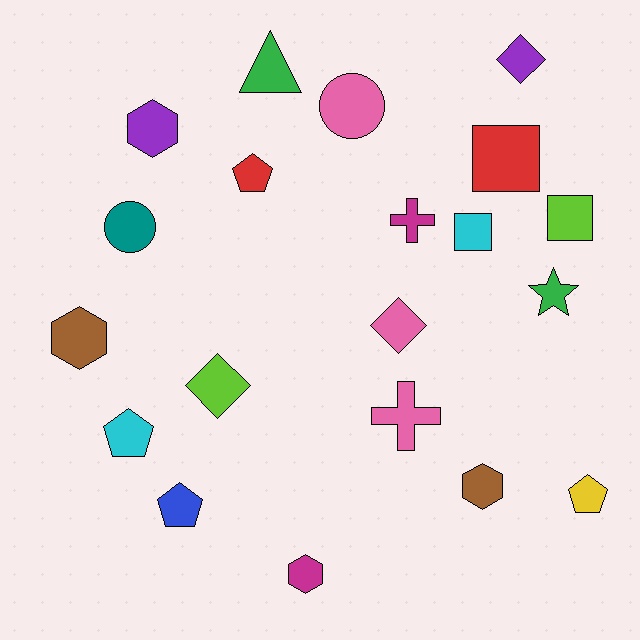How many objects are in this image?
There are 20 objects.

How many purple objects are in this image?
There are 2 purple objects.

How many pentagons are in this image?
There are 4 pentagons.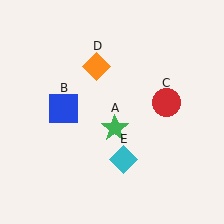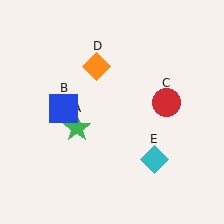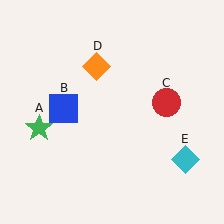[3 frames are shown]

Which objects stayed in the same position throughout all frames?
Blue square (object B) and red circle (object C) and orange diamond (object D) remained stationary.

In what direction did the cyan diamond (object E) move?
The cyan diamond (object E) moved right.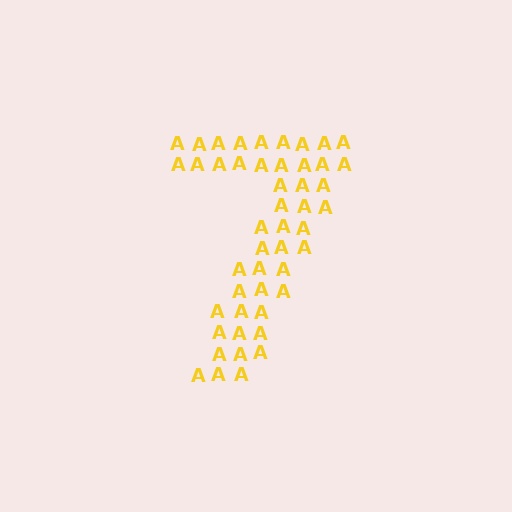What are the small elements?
The small elements are letter A's.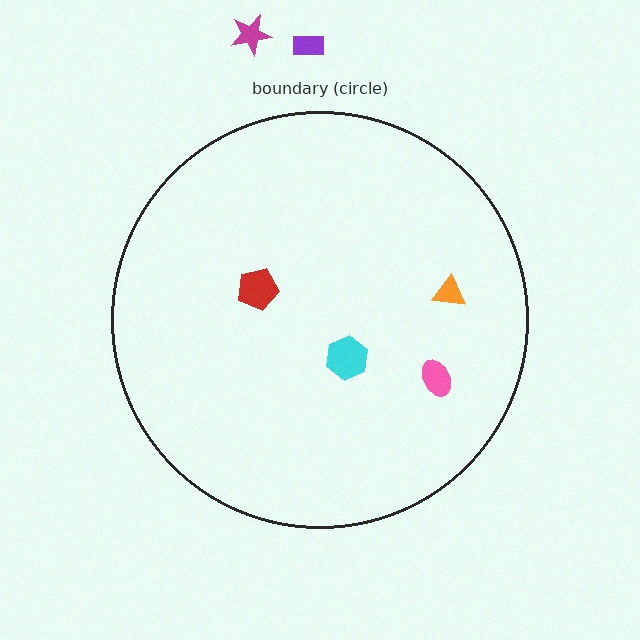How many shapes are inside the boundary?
4 inside, 2 outside.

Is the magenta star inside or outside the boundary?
Outside.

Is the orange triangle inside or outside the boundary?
Inside.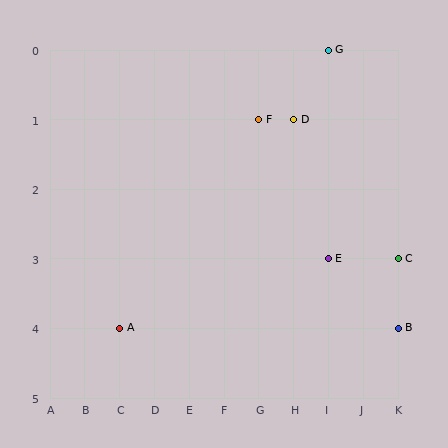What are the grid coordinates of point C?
Point C is at grid coordinates (K, 3).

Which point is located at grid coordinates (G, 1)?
Point F is at (G, 1).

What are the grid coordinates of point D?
Point D is at grid coordinates (H, 1).